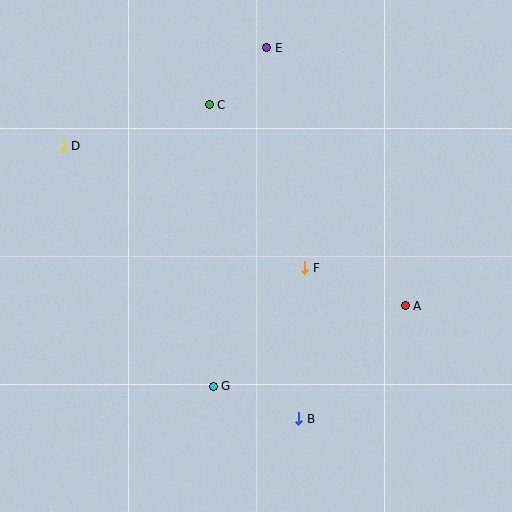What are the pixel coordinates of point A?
Point A is at (405, 306).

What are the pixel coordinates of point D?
Point D is at (63, 146).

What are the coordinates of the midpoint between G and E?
The midpoint between G and E is at (240, 217).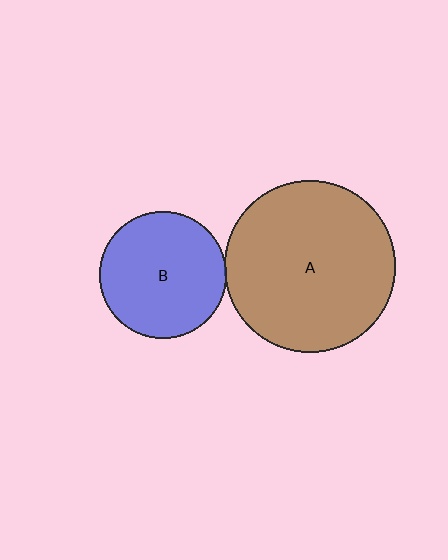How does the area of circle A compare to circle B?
Approximately 1.8 times.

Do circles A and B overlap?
Yes.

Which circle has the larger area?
Circle A (brown).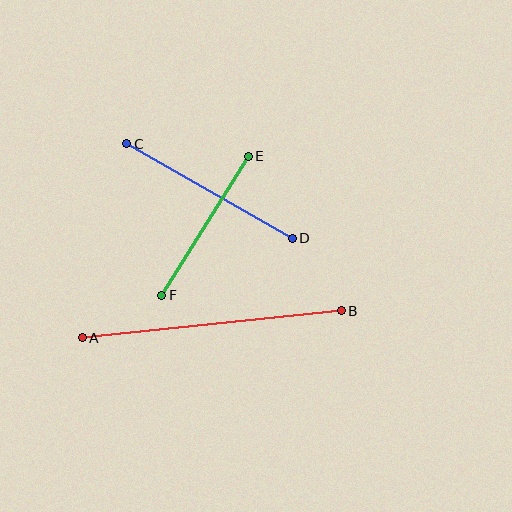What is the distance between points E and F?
The distance is approximately 164 pixels.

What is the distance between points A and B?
The distance is approximately 260 pixels.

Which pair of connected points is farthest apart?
Points A and B are farthest apart.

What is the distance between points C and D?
The distance is approximately 191 pixels.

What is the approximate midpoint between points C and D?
The midpoint is at approximately (210, 191) pixels.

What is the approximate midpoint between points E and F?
The midpoint is at approximately (205, 226) pixels.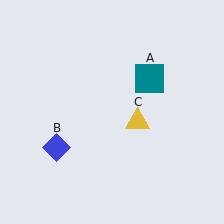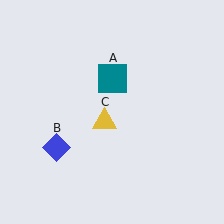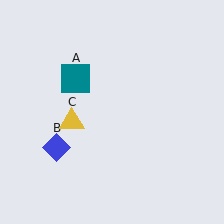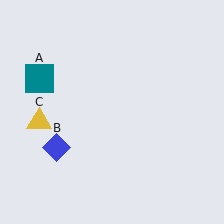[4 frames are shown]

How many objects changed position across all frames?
2 objects changed position: teal square (object A), yellow triangle (object C).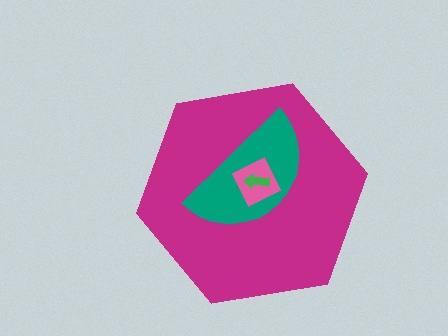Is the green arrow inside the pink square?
Yes.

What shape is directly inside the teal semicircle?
The pink square.